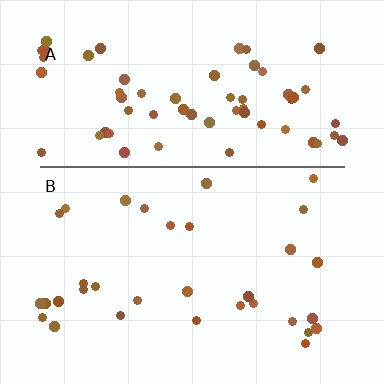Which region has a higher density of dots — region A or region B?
A (the top).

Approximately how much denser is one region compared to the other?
Approximately 2.1× — region A over region B.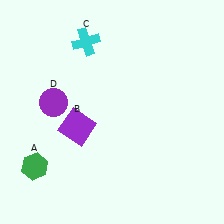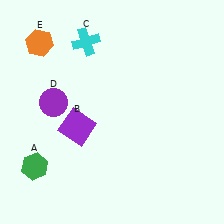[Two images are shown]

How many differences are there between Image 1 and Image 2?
There is 1 difference between the two images.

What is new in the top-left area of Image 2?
An orange hexagon (E) was added in the top-left area of Image 2.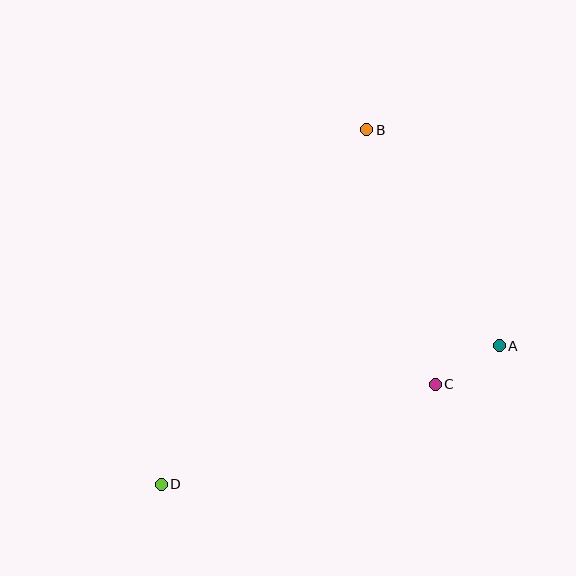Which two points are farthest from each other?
Points B and D are farthest from each other.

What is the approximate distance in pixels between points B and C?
The distance between B and C is approximately 263 pixels.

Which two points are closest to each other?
Points A and C are closest to each other.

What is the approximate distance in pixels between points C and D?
The distance between C and D is approximately 292 pixels.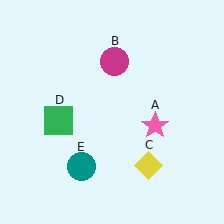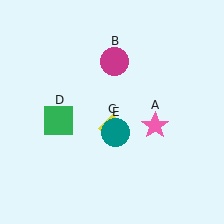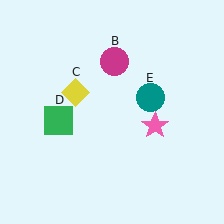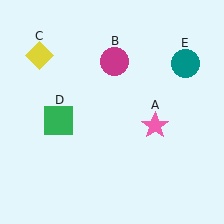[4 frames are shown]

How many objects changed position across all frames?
2 objects changed position: yellow diamond (object C), teal circle (object E).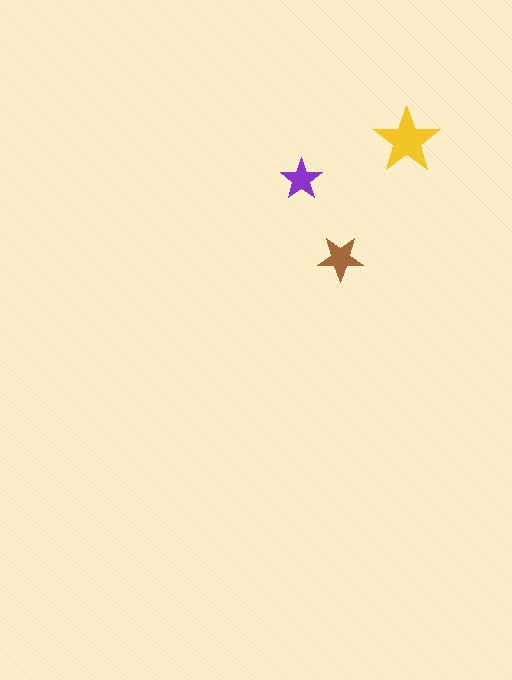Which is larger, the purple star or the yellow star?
The yellow one.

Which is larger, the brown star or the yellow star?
The yellow one.